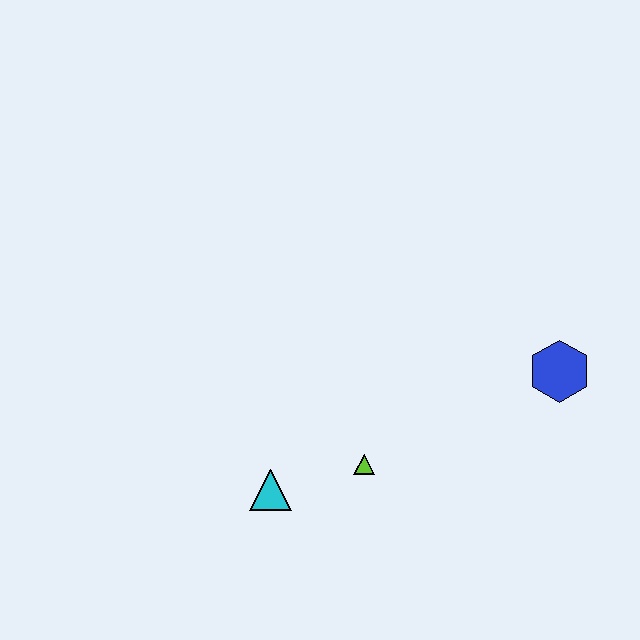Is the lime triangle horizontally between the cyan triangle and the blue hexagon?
Yes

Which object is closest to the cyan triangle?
The lime triangle is closest to the cyan triangle.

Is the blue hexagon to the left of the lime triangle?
No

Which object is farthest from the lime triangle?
The blue hexagon is farthest from the lime triangle.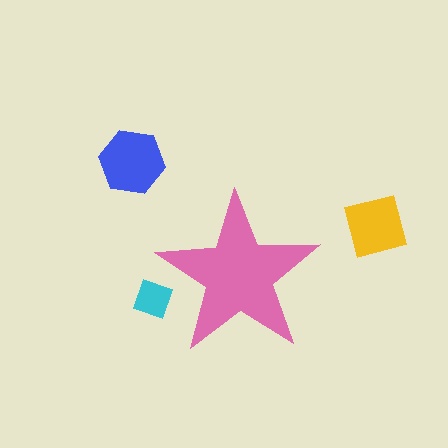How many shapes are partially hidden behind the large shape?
1 shape is partially hidden.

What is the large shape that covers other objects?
A pink star.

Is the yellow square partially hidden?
No, the yellow square is fully visible.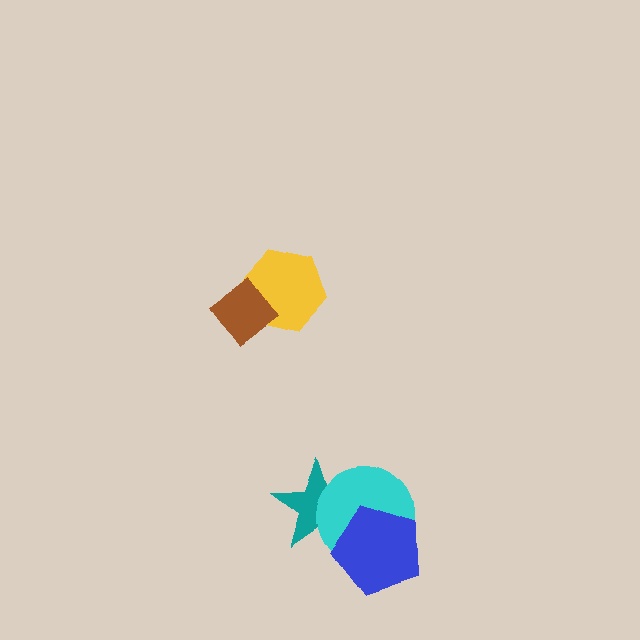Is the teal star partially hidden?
Yes, it is partially covered by another shape.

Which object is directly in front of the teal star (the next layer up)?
The cyan circle is directly in front of the teal star.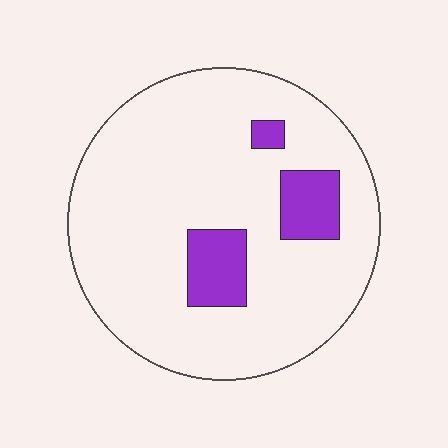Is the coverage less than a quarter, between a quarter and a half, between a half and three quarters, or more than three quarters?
Less than a quarter.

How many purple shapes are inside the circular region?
3.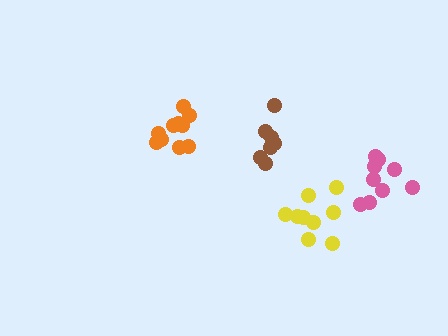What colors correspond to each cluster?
The clusters are colored: yellow, orange, brown, pink.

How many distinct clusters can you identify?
There are 4 distinct clusters.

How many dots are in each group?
Group 1: 9 dots, Group 2: 10 dots, Group 3: 7 dots, Group 4: 9 dots (35 total).